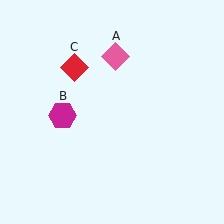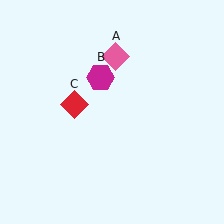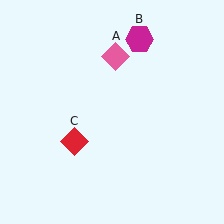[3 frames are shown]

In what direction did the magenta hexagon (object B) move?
The magenta hexagon (object B) moved up and to the right.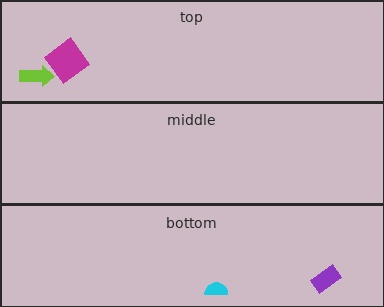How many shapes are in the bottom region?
2.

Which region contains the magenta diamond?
The top region.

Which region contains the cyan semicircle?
The bottom region.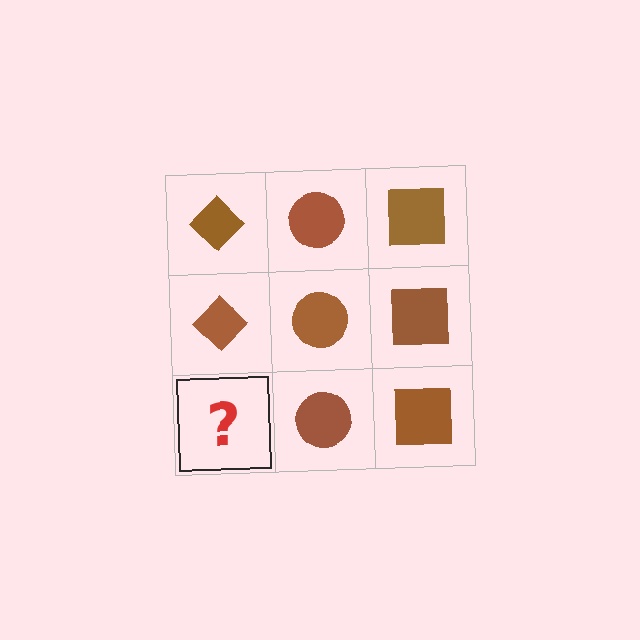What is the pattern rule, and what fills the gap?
The rule is that each column has a consistent shape. The gap should be filled with a brown diamond.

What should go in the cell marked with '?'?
The missing cell should contain a brown diamond.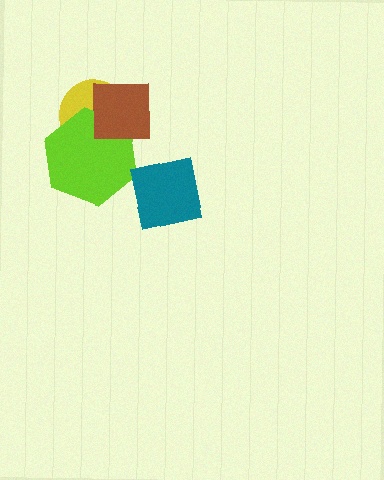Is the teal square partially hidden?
No, no other shape covers it.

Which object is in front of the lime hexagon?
The brown square is in front of the lime hexagon.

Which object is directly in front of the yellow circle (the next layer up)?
The lime hexagon is directly in front of the yellow circle.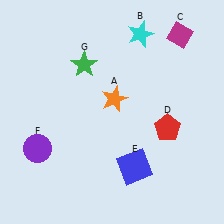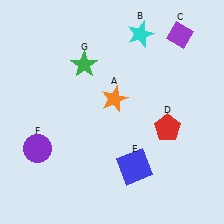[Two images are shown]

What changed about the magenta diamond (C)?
In Image 1, C is magenta. In Image 2, it changed to purple.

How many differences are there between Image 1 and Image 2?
There is 1 difference between the two images.